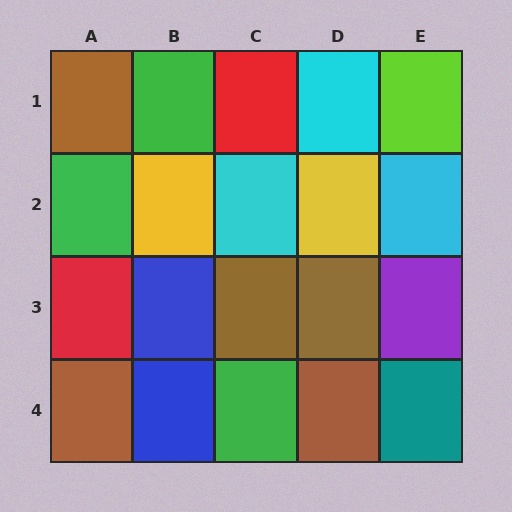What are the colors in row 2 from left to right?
Green, yellow, cyan, yellow, cyan.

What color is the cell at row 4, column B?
Blue.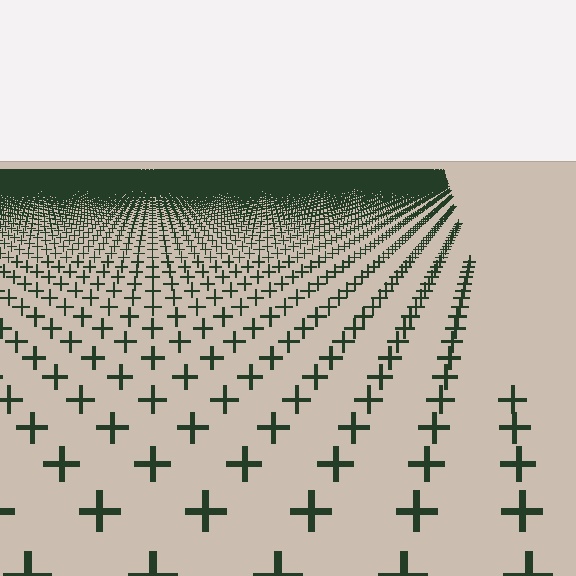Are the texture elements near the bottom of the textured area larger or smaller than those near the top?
Larger. Near the bottom, elements are closer to the viewer and appear at a bigger on-screen size.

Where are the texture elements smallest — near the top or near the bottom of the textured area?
Near the top.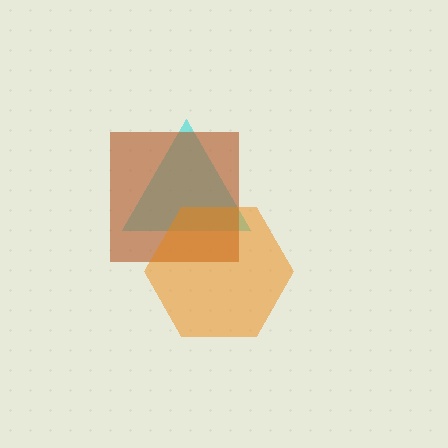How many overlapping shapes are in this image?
There are 3 overlapping shapes in the image.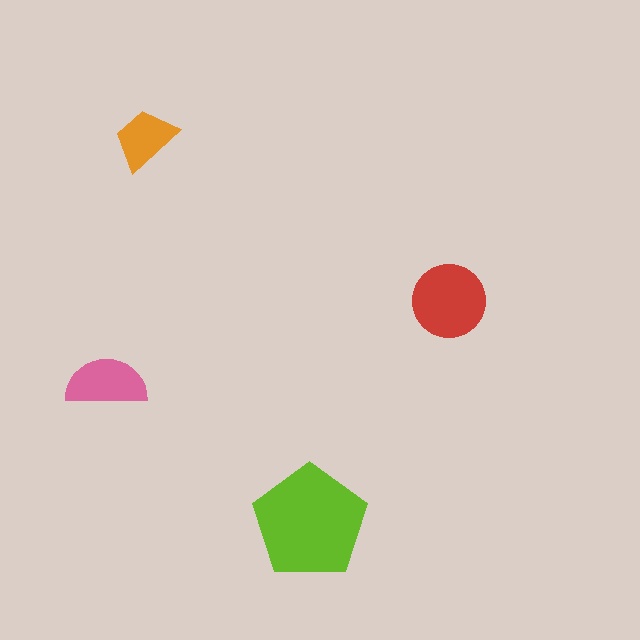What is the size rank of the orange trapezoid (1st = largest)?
4th.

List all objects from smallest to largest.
The orange trapezoid, the pink semicircle, the red circle, the lime pentagon.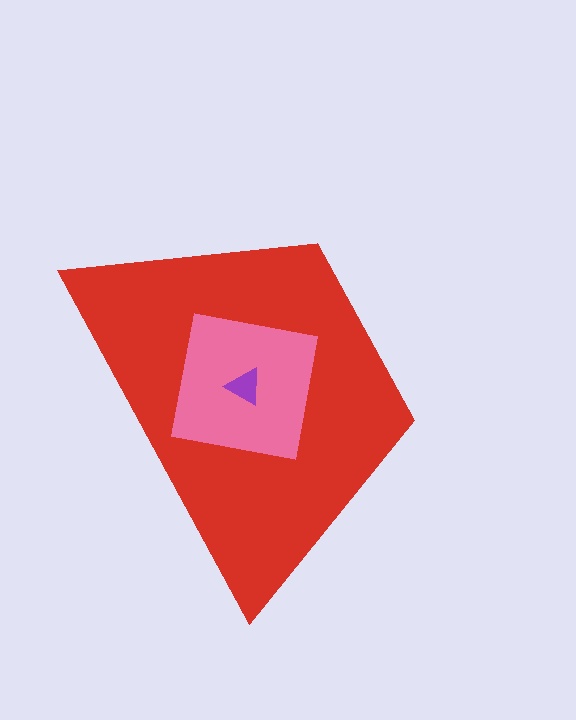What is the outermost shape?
The red trapezoid.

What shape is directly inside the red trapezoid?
The pink square.